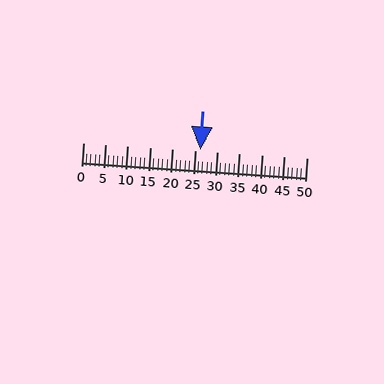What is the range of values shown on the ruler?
The ruler shows values from 0 to 50.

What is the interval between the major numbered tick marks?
The major tick marks are spaced 5 units apart.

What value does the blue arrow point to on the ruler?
The blue arrow points to approximately 26.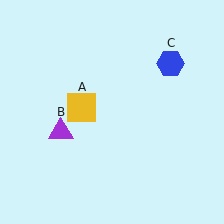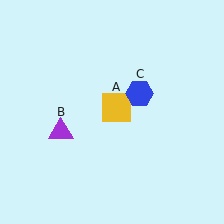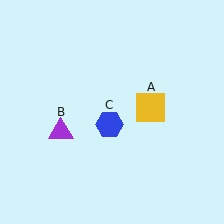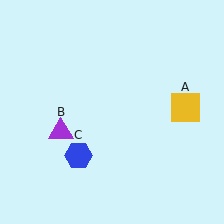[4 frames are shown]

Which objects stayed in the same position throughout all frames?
Purple triangle (object B) remained stationary.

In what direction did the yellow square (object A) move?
The yellow square (object A) moved right.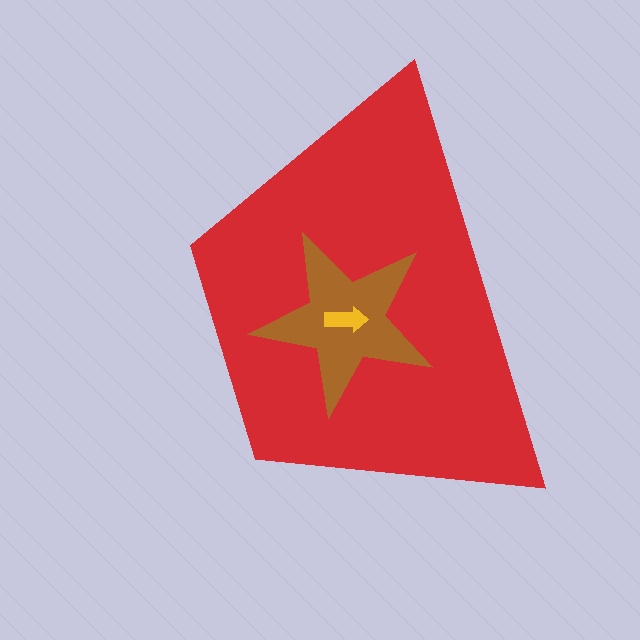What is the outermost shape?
The red trapezoid.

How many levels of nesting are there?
3.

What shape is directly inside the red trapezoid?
The brown star.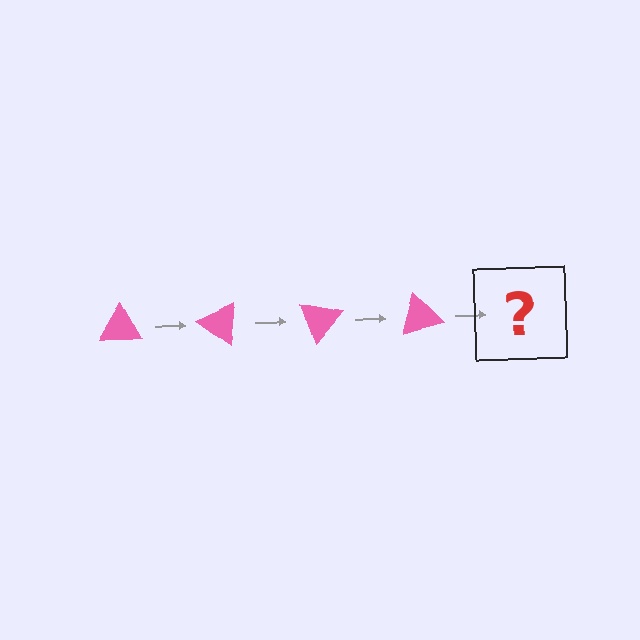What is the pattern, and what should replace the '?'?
The pattern is that the triangle rotates 35 degrees each step. The '?' should be a pink triangle rotated 140 degrees.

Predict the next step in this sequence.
The next step is a pink triangle rotated 140 degrees.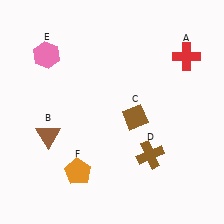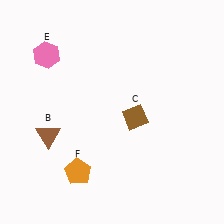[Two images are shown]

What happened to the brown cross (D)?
The brown cross (D) was removed in Image 2. It was in the bottom-right area of Image 1.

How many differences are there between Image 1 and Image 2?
There are 2 differences between the two images.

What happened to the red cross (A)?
The red cross (A) was removed in Image 2. It was in the top-right area of Image 1.